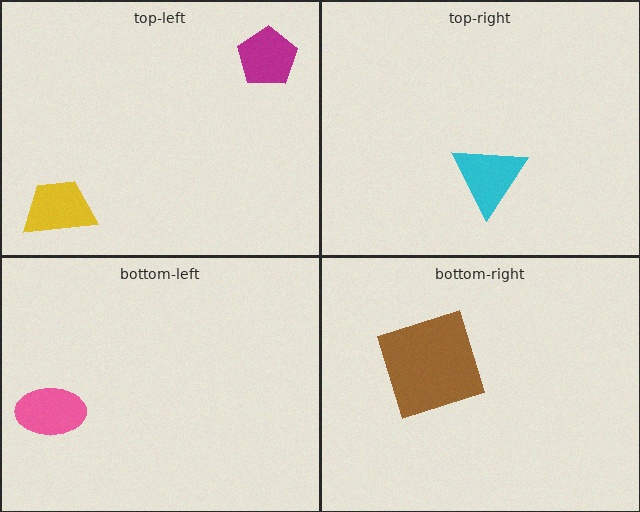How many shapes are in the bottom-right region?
1.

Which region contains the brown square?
The bottom-right region.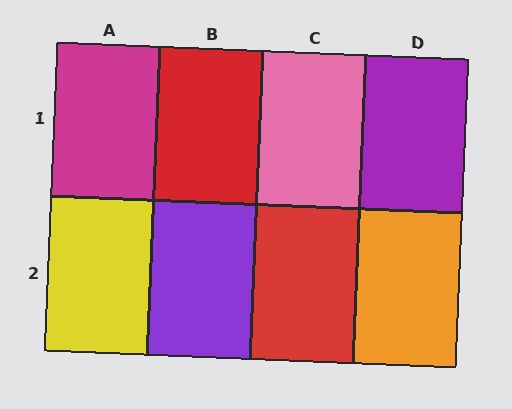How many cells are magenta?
1 cell is magenta.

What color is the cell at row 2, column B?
Purple.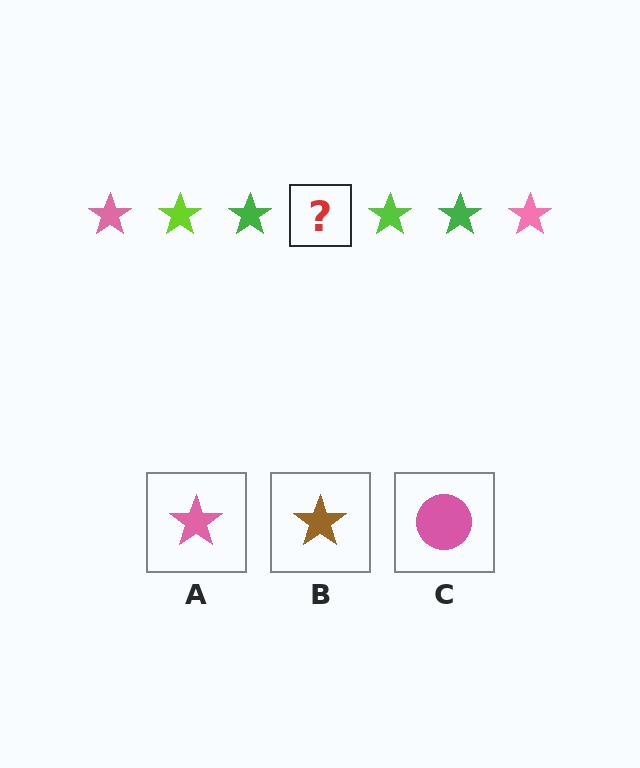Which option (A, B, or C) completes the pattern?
A.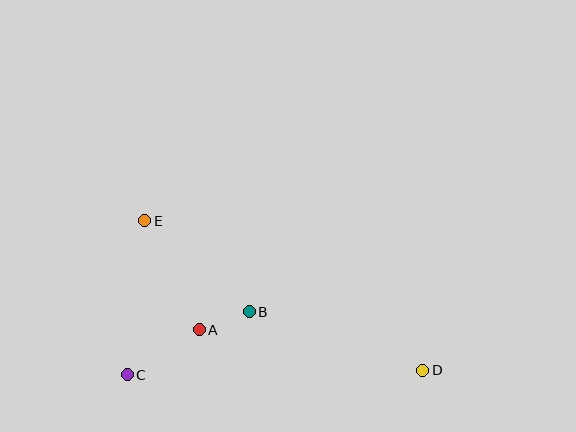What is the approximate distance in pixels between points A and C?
The distance between A and C is approximately 85 pixels.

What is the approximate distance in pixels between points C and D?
The distance between C and D is approximately 296 pixels.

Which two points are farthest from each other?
Points D and E are farthest from each other.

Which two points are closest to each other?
Points A and B are closest to each other.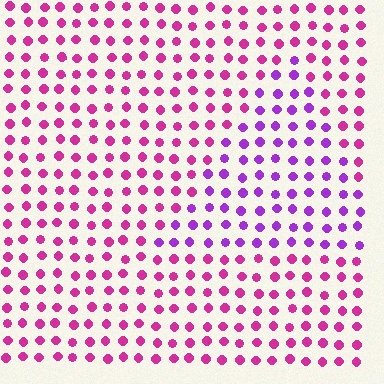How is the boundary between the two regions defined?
The boundary is defined purely by a slight shift in hue (about 37 degrees). Spacing, size, and orientation are identical on both sides.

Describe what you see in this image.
The image is filled with small magenta elements in a uniform arrangement. A triangle-shaped region is visible where the elements are tinted to a slightly different hue, forming a subtle color boundary.